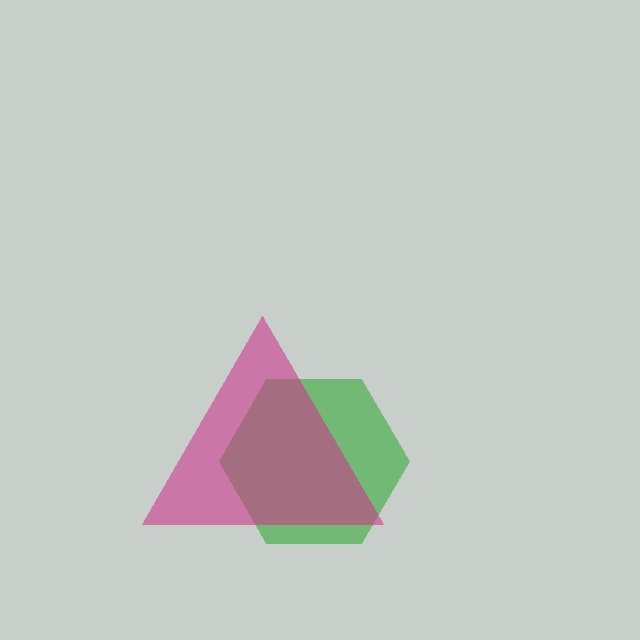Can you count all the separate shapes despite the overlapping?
Yes, there are 2 separate shapes.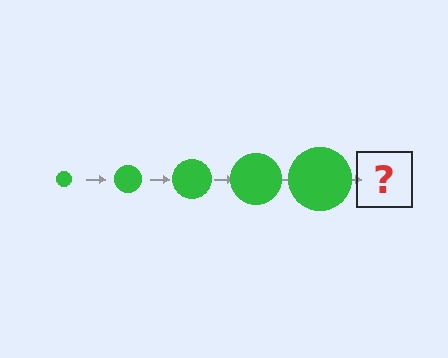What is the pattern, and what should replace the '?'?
The pattern is that the circle gets progressively larger each step. The '?' should be a green circle, larger than the previous one.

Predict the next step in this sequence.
The next step is a green circle, larger than the previous one.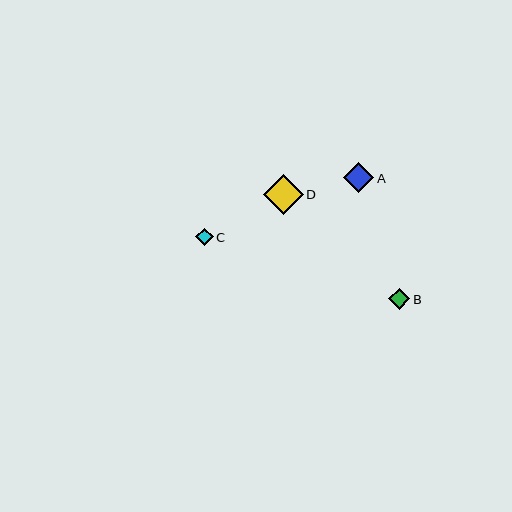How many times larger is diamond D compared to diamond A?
Diamond D is approximately 1.3 times the size of diamond A.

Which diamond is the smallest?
Diamond C is the smallest with a size of approximately 17 pixels.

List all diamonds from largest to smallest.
From largest to smallest: D, A, B, C.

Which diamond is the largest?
Diamond D is the largest with a size of approximately 40 pixels.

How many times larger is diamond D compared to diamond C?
Diamond D is approximately 2.3 times the size of diamond C.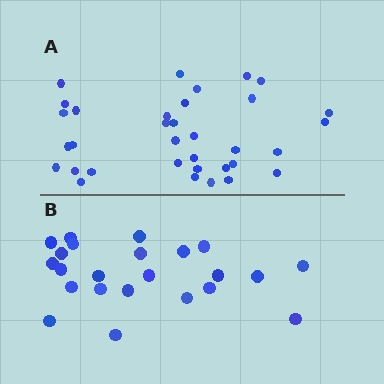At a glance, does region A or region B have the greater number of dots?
Region A (the top region) has more dots.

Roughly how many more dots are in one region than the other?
Region A has roughly 12 or so more dots than region B.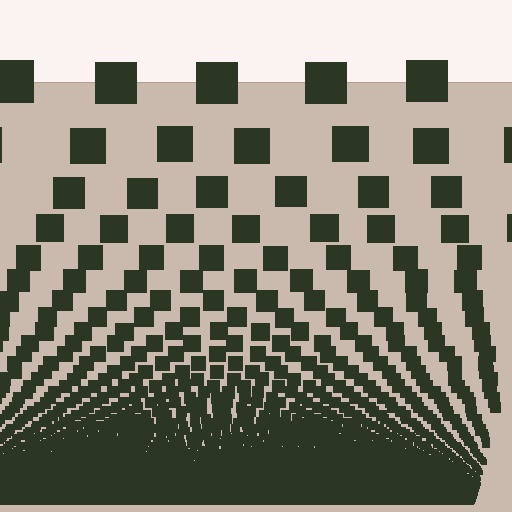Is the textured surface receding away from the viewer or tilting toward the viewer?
The surface appears to tilt toward the viewer. Texture elements get larger and sparser toward the top.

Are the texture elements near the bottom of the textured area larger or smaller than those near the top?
Smaller. The gradient is inverted — elements near the bottom are smaller and denser.